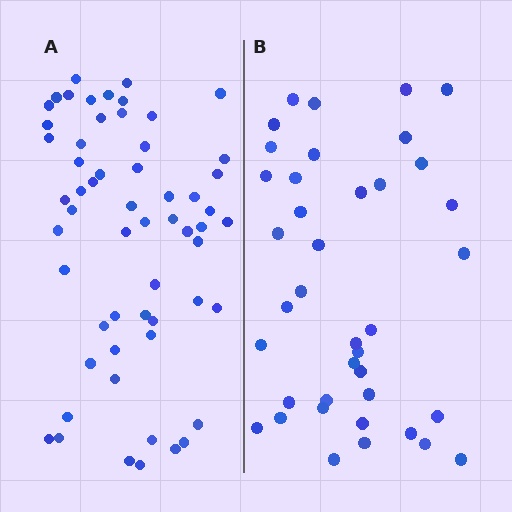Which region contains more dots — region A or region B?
Region A (the left region) has more dots.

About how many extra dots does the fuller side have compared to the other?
Region A has approximately 20 more dots than region B.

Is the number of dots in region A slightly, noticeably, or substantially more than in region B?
Region A has substantially more. The ratio is roughly 1.5 to 1.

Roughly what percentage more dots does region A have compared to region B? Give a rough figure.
About 50% more.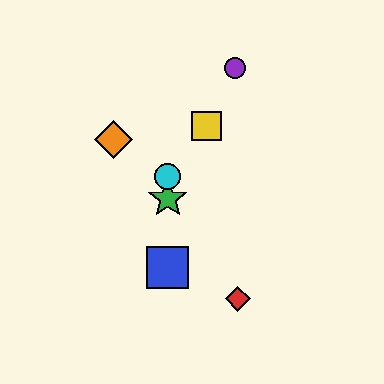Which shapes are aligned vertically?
The blue square, the green star, the cyan circle are aligned vertically.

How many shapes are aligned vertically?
3 shapes (the blue square, the green star, the cyan circle) are aligned vertically.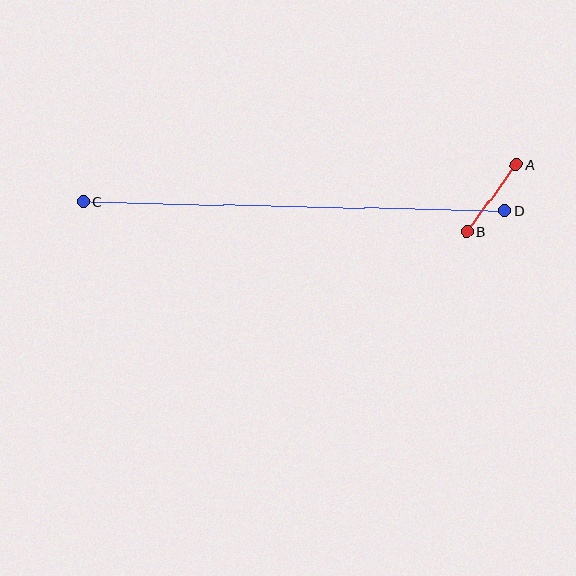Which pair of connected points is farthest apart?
Points C and D are farthest apart.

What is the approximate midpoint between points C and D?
The midpoint is at approximately (294, 206) pixels.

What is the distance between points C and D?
The distance is approximately 422 pixels.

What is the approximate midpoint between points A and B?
The midpoint is at approximately (492, 198) pixels.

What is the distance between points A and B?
The distance is approximately 83 pixels.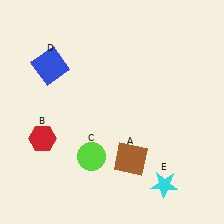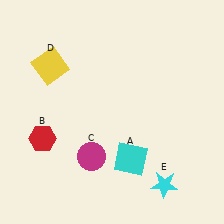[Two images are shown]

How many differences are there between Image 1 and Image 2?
There are 3 differences between the two images.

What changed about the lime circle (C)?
In Image 1, C is lime. In Image 2, it changed to magenta.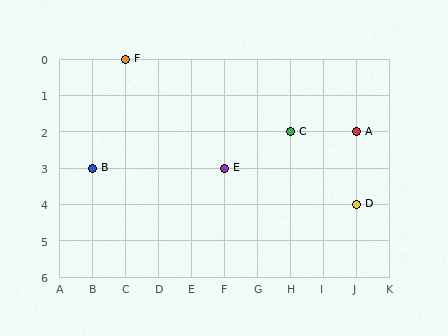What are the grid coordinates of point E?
Point E is at grid coordinates (F, 3).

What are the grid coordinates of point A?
Point A is at grid coordinates (J, 2).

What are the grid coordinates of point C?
Point C is at grid coordinates (H, 2).